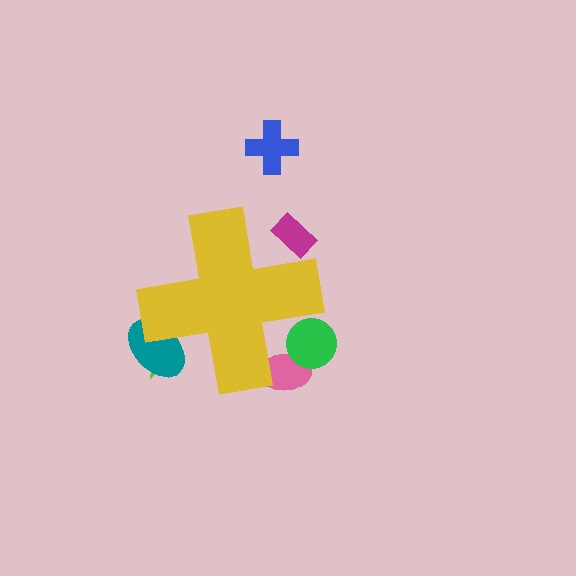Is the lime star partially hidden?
Yes, the lime star is partially hidden behind the yellow cross.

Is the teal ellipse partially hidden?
Yes, the teal ellipse is partially hidden behind the yellow cross.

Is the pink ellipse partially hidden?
Yes, the pink ellipse is partially hidden behind the yellow cross.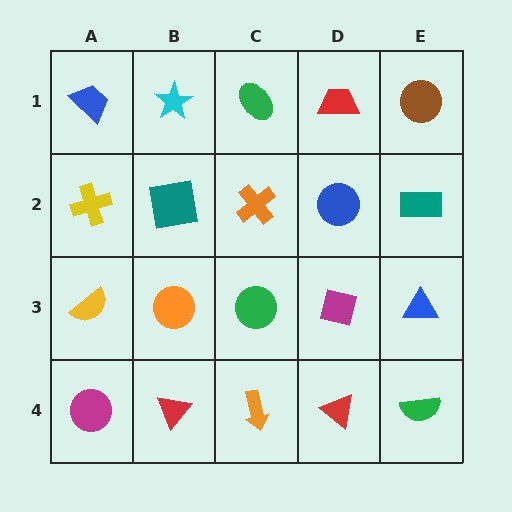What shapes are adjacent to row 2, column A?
A blue trapezoid (row 1, column A), a yellow semicircle (row 3, column A), a teal square (row 2, column B).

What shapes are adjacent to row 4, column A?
A yellow semicircle (row 3, column A), a red triangle (row 4, column B).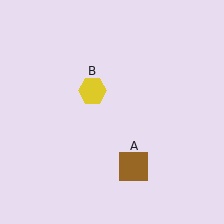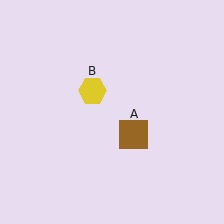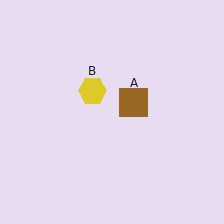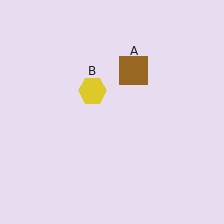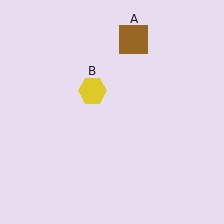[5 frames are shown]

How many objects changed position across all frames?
1 object changed position: brown square (object A).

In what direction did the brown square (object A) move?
The brown square (object A) moved up.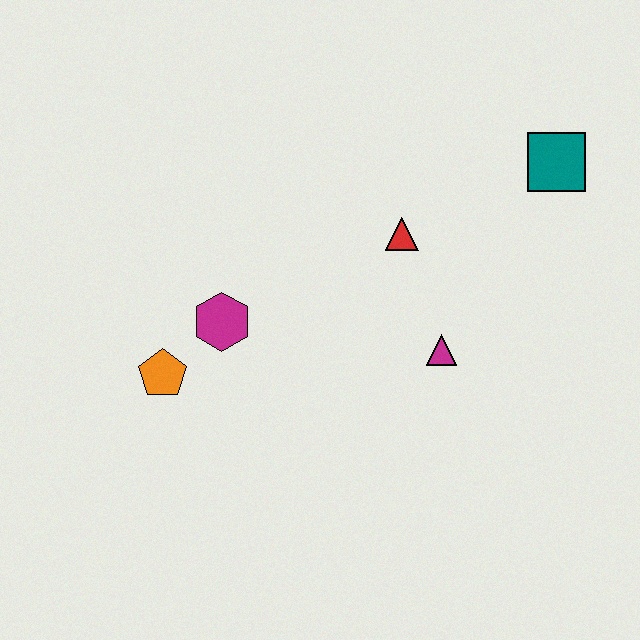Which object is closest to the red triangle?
The magenta triangle is closest to the red triangle.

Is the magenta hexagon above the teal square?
No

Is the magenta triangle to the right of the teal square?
No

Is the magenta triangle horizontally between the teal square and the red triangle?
Yes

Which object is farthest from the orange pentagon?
The teal square is farthest from the orange pentagon.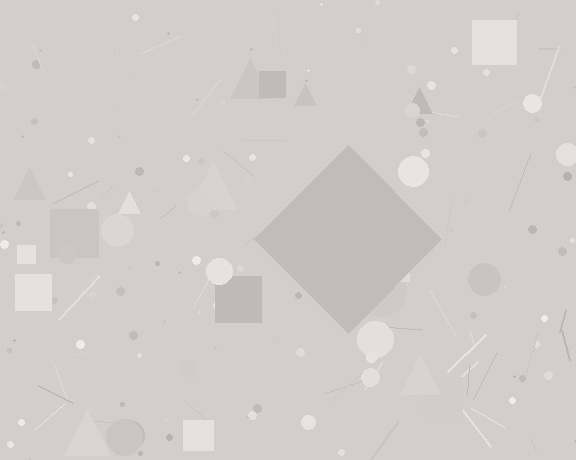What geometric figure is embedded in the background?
A diamond is embedded in the background.